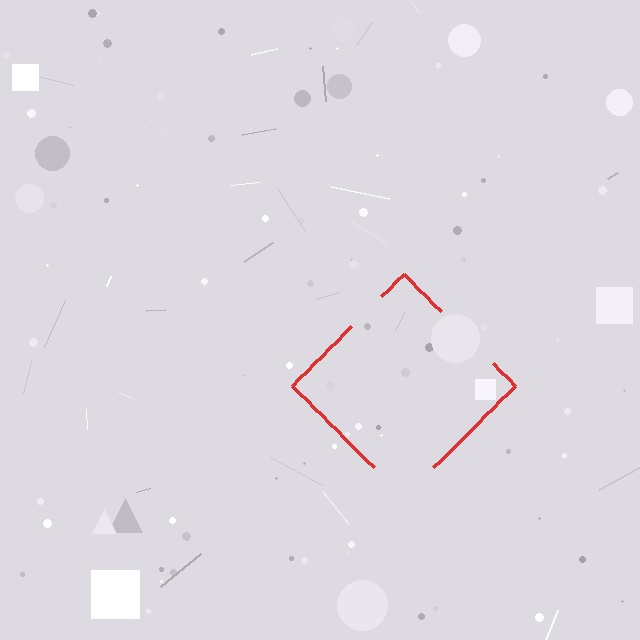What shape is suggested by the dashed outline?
The dashed outline suggests a diamond.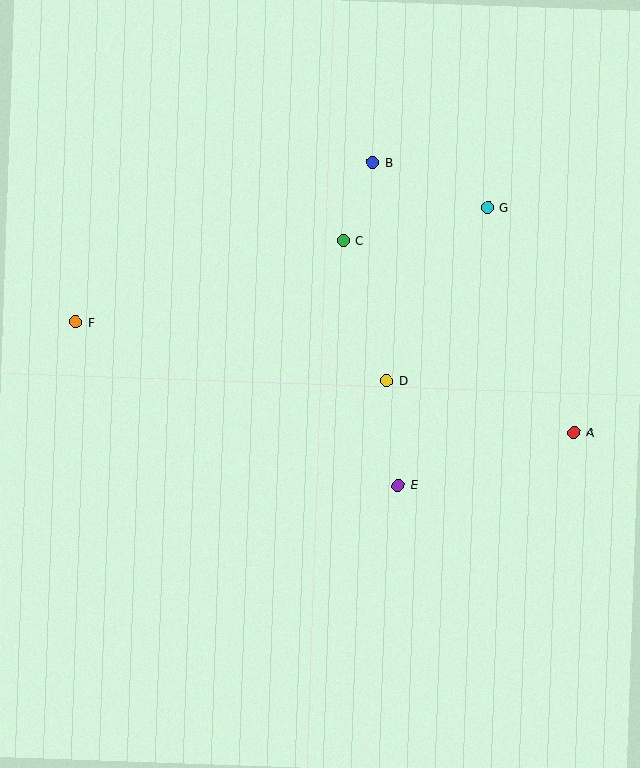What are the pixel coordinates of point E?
Point E is at (398, 485).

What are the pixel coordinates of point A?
Point A is at (574, 432).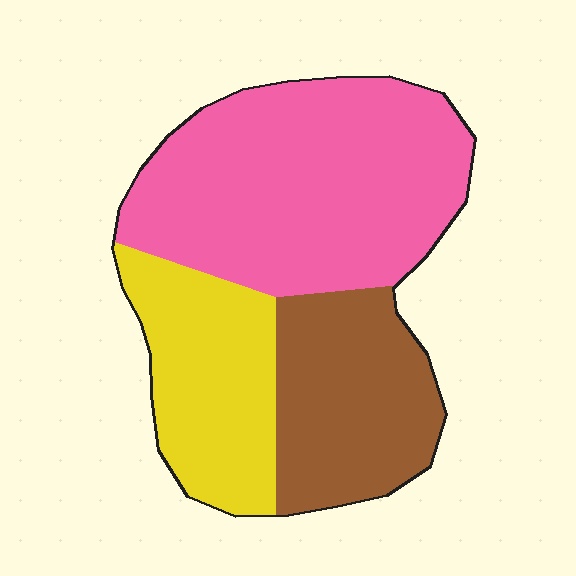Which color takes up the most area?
Pink, at roughly 50%.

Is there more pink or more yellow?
Pink.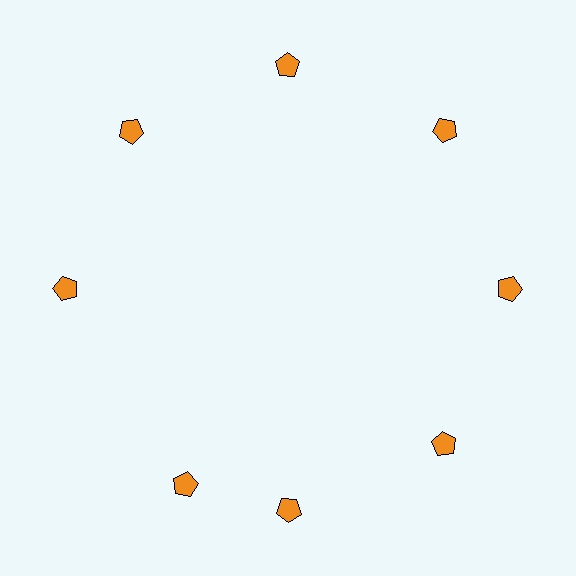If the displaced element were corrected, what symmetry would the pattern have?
It would have 8-fold rotational symmetry — the pattern would map onto itself every 45 degrees.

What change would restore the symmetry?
The symmetry would be restored by rotating it back into even spacing with its neighbors so that all 8 pentagons sit at equal angles and equal distance from the center.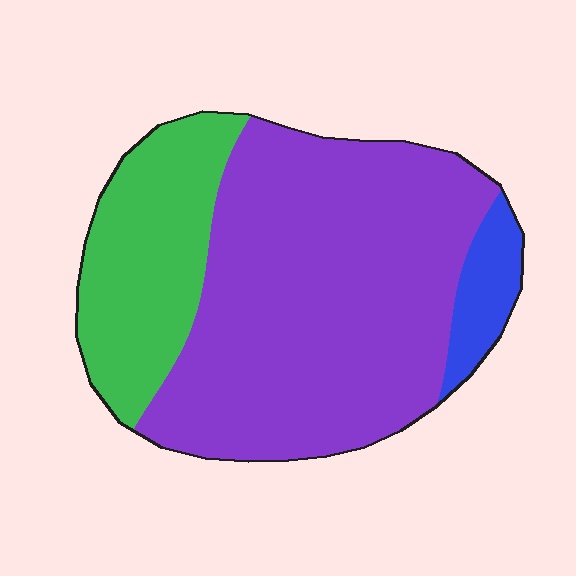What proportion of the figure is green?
Green covers about 25% of the figure.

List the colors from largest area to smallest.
From largest to smallest: purple, green, blue.